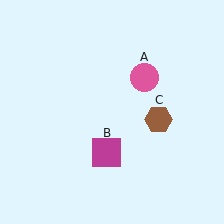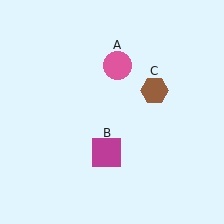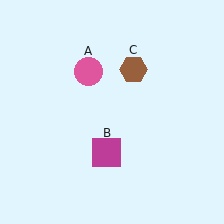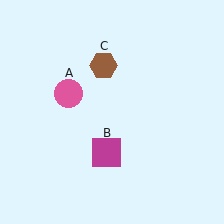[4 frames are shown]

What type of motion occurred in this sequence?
The pink circle (object A), brown hexagon (object C) rotated counterclockwise around the center of the scene.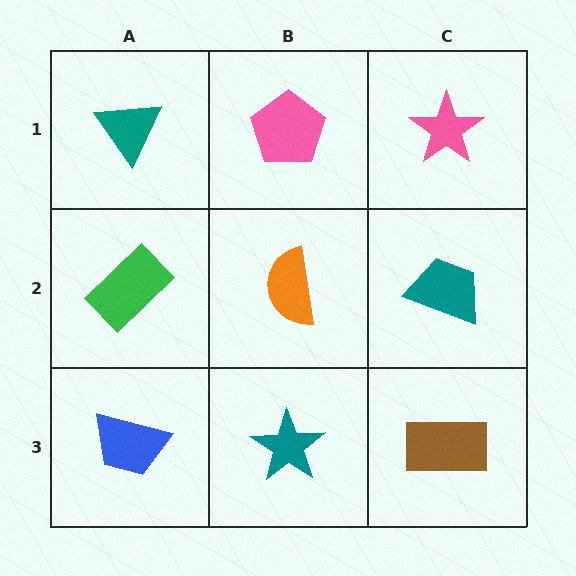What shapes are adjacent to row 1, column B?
An orange semicircle (row 2, column B), a teal triangle (row 1, column A), a pink star (row 1, column C).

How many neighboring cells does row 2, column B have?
4.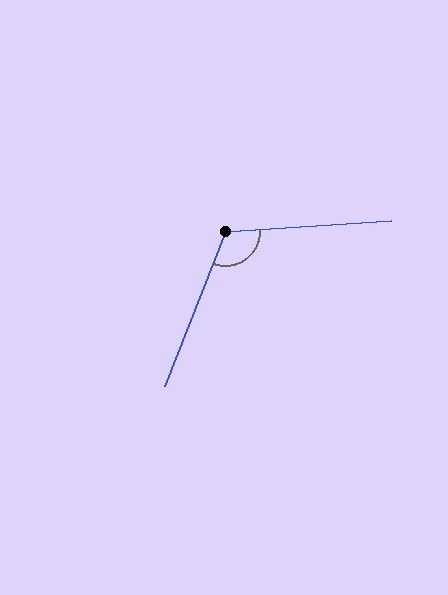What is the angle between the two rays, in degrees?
Approximately 115 degrees.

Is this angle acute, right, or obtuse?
It is obtuse.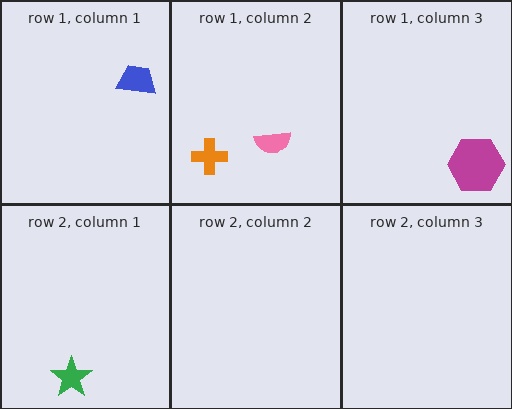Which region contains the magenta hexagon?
The row 1, column 3 region.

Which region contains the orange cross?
The row 1, column 2 region.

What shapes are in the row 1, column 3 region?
The magenta hexagon.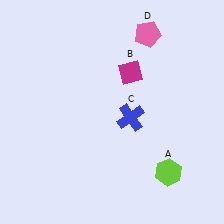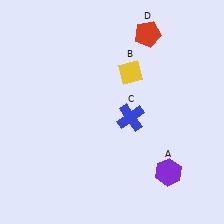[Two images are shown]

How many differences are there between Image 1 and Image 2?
There are 3 differences between the two images.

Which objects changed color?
A changed from lime to purple. B changed from magenta to yellow. D changed from pink to red.